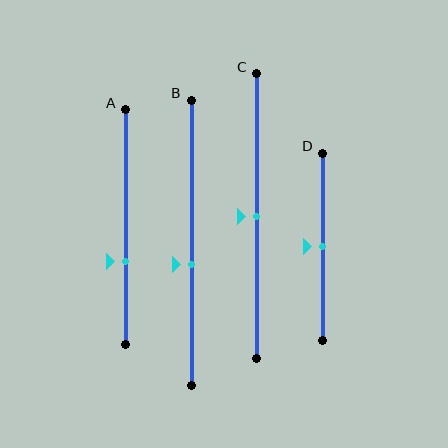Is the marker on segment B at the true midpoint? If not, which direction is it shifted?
No, the marker on segment B is shifted downward by about 8% of the segment length.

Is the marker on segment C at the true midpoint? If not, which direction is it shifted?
Yes, the marker on segment C is at the true midpoint.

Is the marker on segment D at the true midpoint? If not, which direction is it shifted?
Yes, the marker on segment D is at the true midpoint.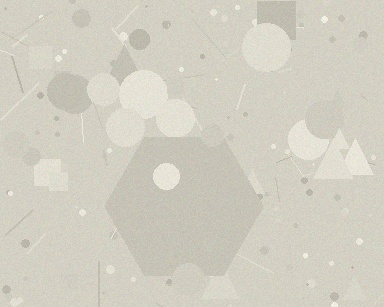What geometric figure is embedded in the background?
A hexagon is embedded in the background.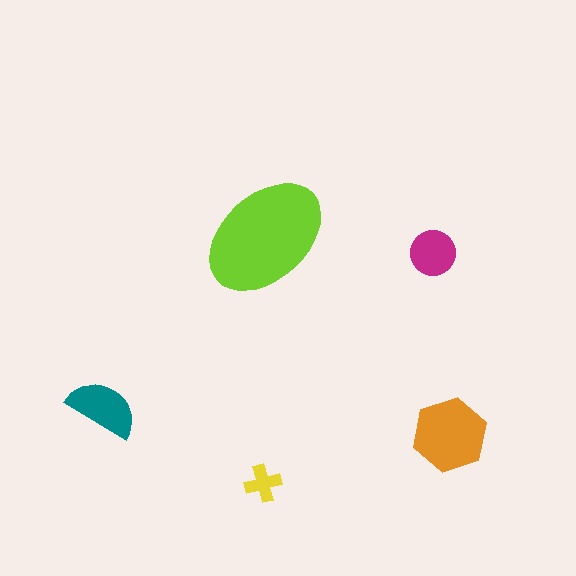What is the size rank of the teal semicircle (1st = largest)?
3rd.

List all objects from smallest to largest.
The yellow cross, the magenta circle, the teal semicircle, the orange hexagon, the lime ellipse.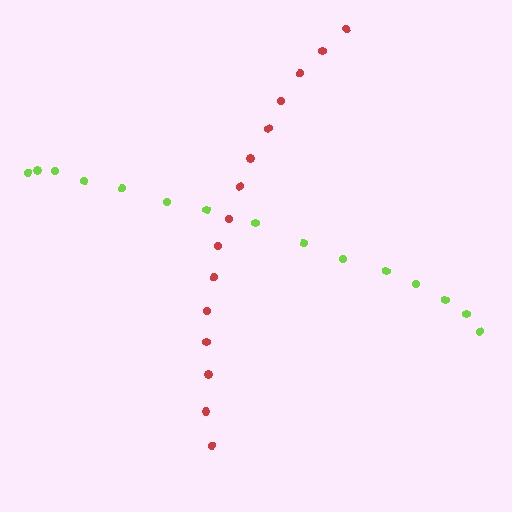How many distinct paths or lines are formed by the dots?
There are 2 distinct paths.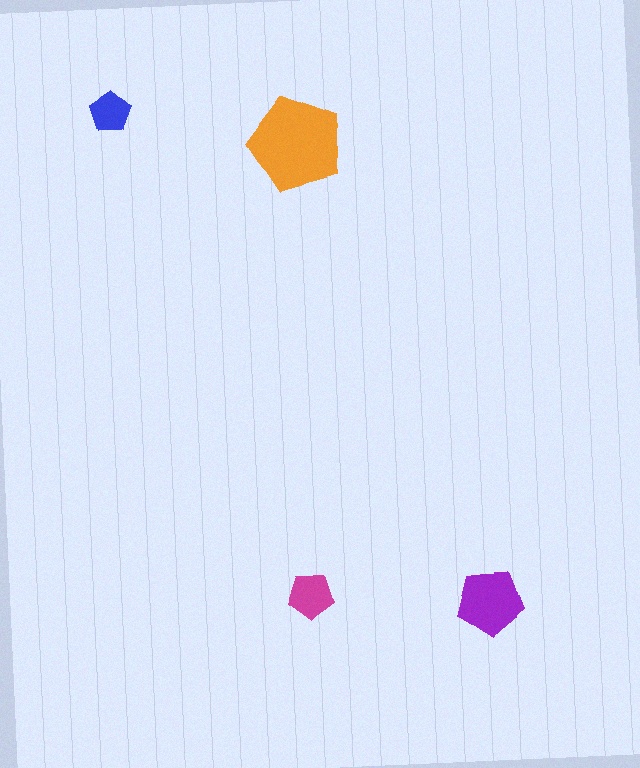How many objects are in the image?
There are 4 objects in the image.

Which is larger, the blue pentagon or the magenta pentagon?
The magenta one.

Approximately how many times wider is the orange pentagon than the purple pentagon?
About 1.5 times wider.